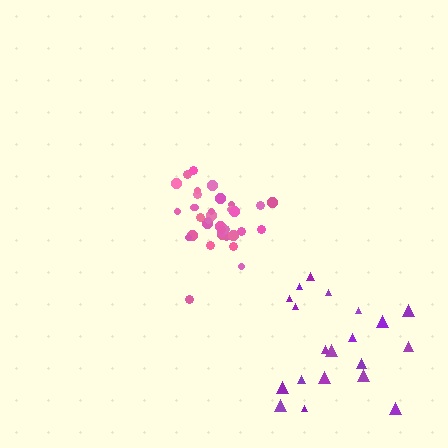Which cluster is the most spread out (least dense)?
Purple.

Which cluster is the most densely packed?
Pink.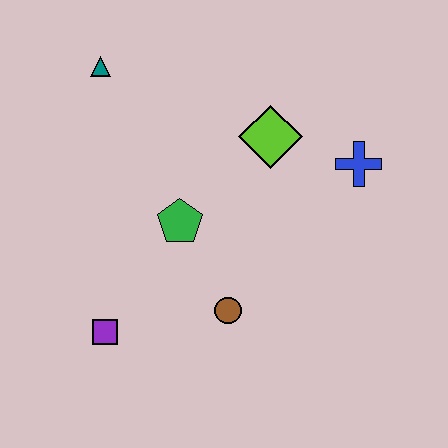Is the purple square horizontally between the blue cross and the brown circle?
No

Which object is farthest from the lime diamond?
The purple square is farthest from the lime diamond.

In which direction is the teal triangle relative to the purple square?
The teal triangle is above the purple square.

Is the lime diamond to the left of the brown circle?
No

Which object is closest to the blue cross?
The lime diamond is closest to the blue cross.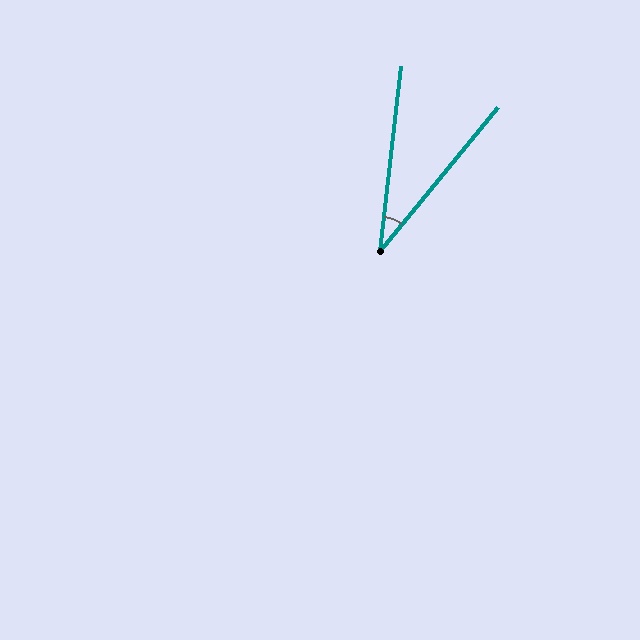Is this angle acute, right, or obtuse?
It is acute.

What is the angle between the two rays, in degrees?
Approximately 33 degrees.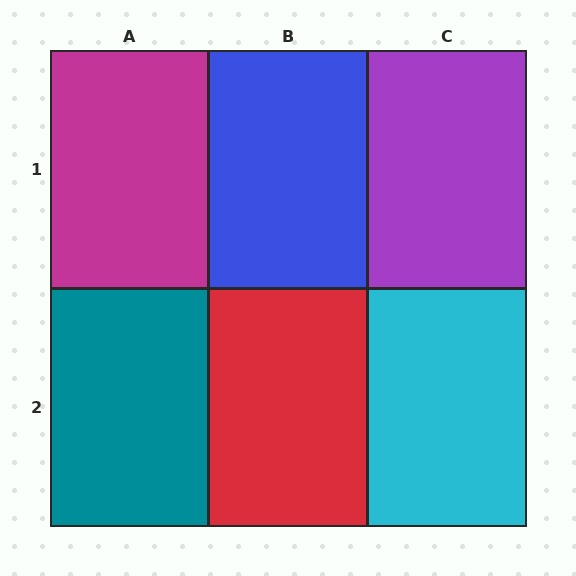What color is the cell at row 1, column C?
Purple.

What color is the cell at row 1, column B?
Blue.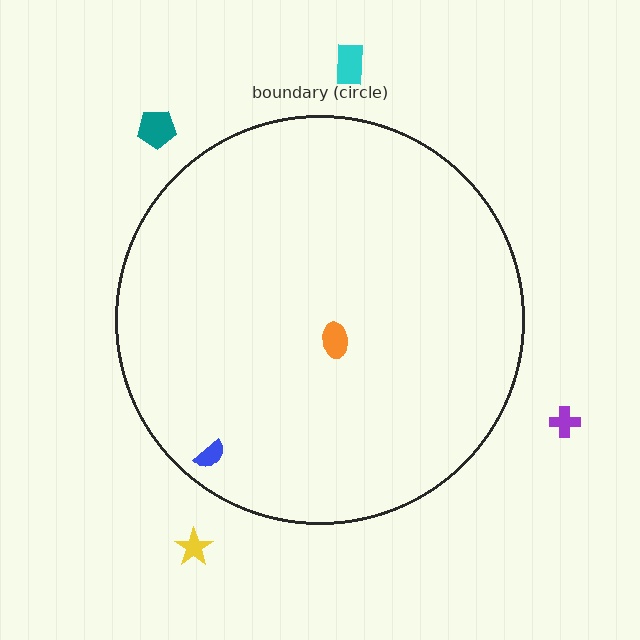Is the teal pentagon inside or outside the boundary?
Outside.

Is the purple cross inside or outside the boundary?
Outside.